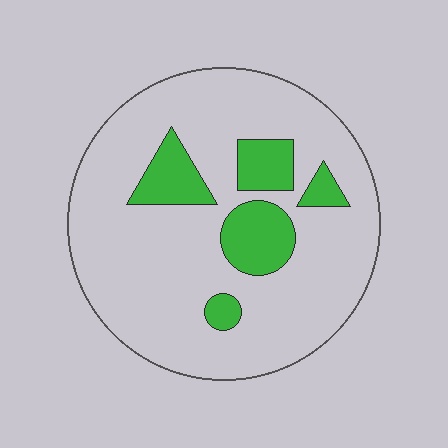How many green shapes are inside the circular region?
5.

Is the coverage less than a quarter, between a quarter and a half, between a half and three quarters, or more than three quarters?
Less than a quarter.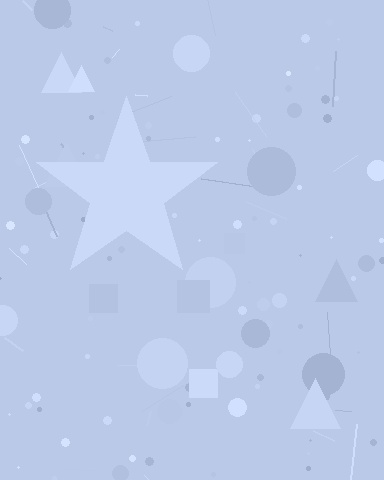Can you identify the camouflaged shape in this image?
The camouflaged shape is a star.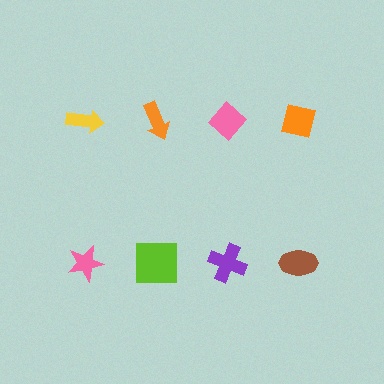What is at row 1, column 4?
An orange square.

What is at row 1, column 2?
An orange arrow.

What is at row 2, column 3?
A purple cross.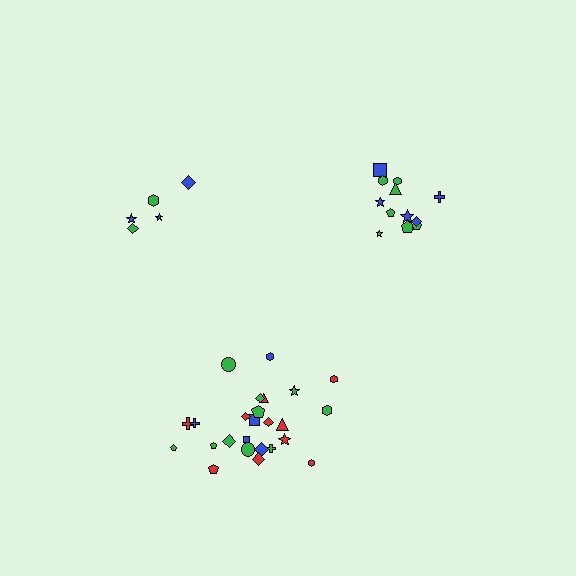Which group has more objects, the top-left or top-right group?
The top-right group.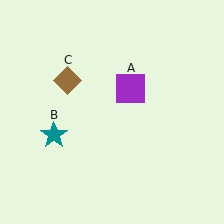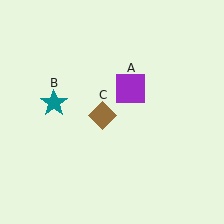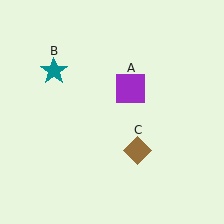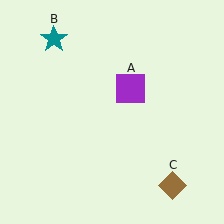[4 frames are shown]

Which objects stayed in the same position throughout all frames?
Purple square (object A) remained stationary.